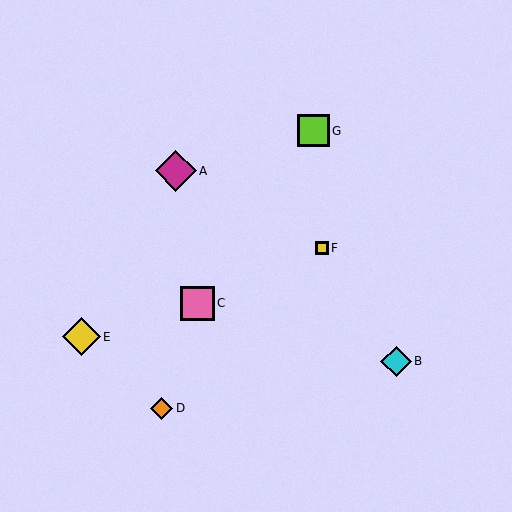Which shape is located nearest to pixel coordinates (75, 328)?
The yellow diamond (labeled E) at (81, 337) is nearest to that location.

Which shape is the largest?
The magenta diamond (labeled A) is the largest.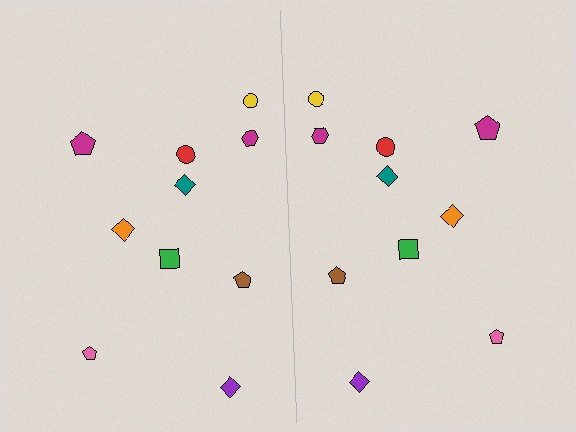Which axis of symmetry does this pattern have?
The pattern has a vertical axis of symmetry running through the center of the image.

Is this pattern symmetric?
Yes, this pattern has bilateral (reflection) symmetry.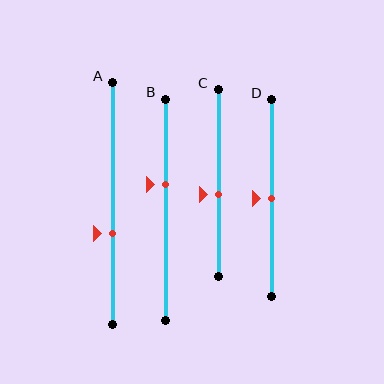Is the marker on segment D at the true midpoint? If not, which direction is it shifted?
Yes, the marker on segment D is at the true midpoint.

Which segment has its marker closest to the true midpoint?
Segment D has its marker closest to the true midpoint.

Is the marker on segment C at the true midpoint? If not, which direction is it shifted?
No, the marker on segment C is shifted downward by about 6% of the segment length.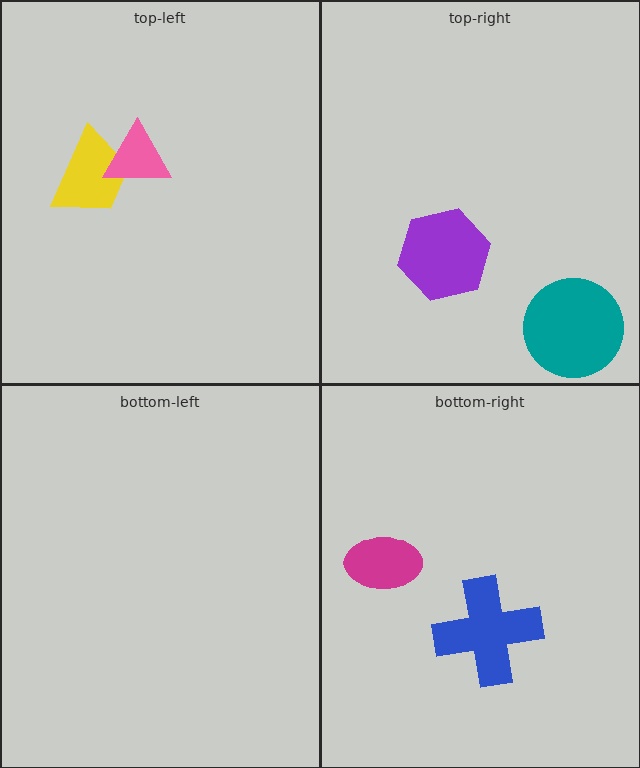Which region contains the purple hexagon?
The top-right region.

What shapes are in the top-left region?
The yellow trapezoid, the pink triangle.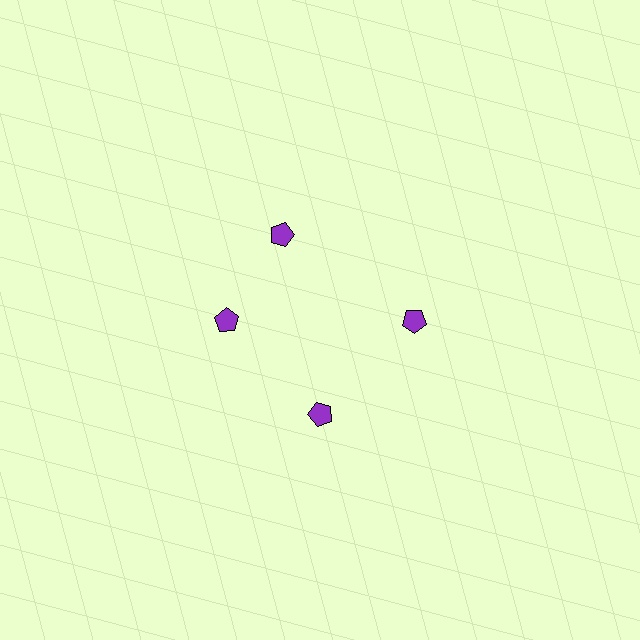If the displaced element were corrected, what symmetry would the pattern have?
It would have 4-fold rotational symmetry — the pattern would map onto itself every 90 degrees.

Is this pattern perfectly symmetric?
No. The 4 purple pentagons are arranged in a ring, but one element near the 12 o'clock position is rotated out of alignment along the ring, breaking the 4-fold rotational symmetry.